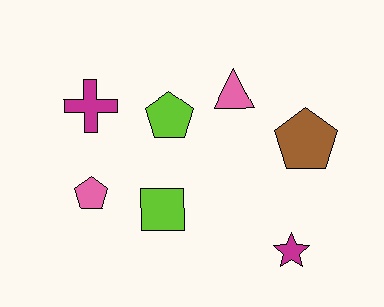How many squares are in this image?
There is 1 square.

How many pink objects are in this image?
There are 2 pink objects.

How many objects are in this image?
There are 7 objects.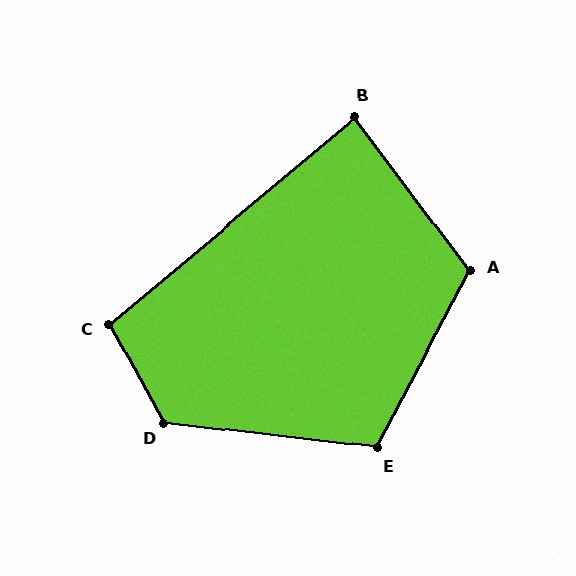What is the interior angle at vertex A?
Approximately 115 degrees (obtuse).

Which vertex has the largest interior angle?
D, at approximately 126 degrees.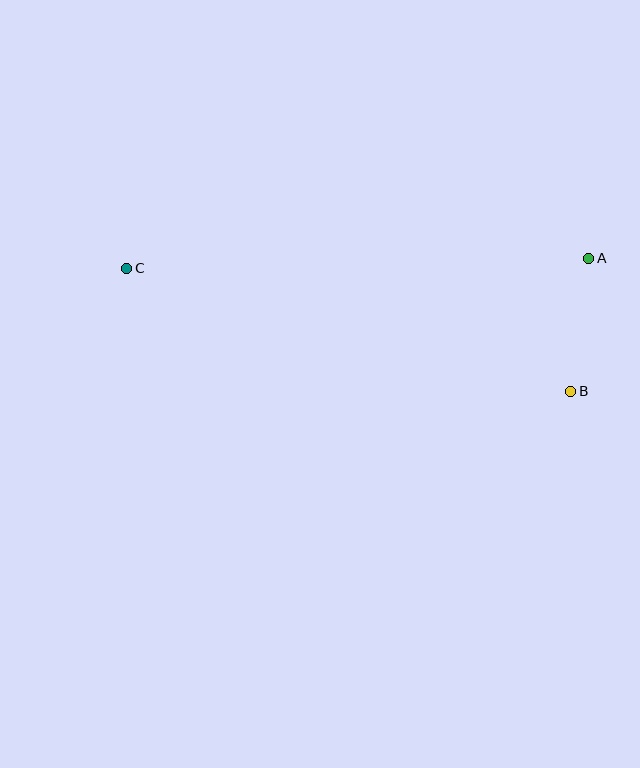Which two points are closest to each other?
Points A and B are closest to each other.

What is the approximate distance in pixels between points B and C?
The distance between B and C is approximately 461 pixels.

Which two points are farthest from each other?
Points A and C are farthest from each other.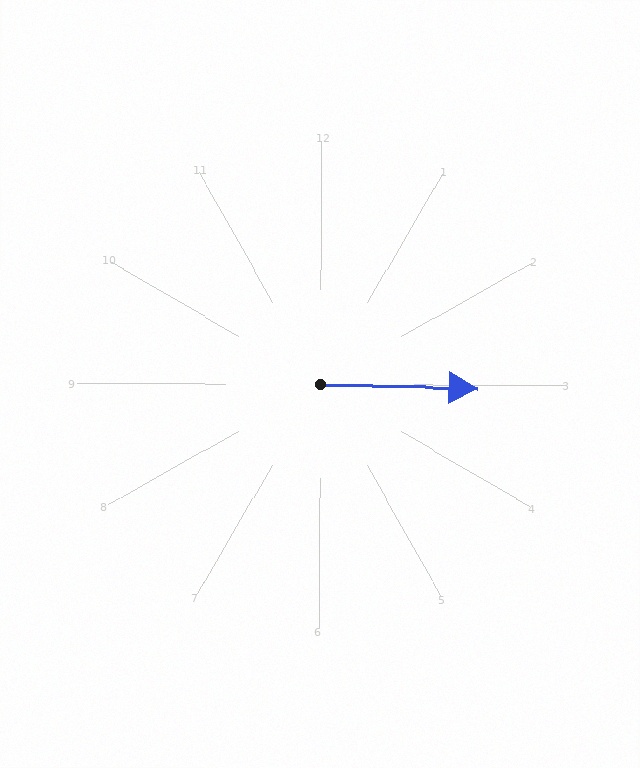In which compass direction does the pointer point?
East.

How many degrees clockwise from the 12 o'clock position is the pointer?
Approximately 91 degrees.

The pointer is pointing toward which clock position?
Roughly 3 o'clock.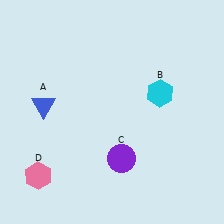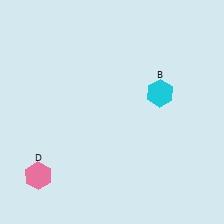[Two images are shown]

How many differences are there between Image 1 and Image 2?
There are 2 differences between the two images.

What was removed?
The blue triangle (A), the purple circle (C) were removed in Image 2.